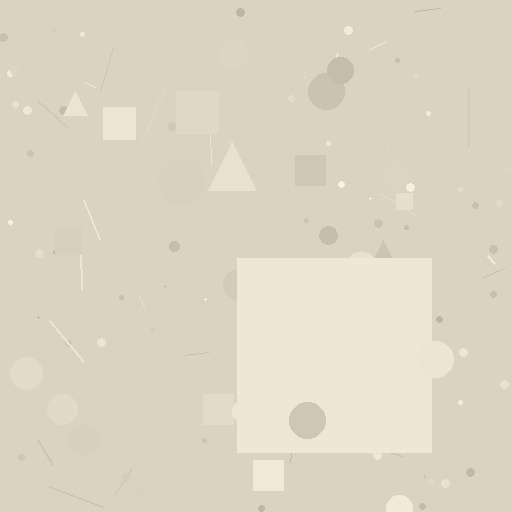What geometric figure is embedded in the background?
A square is embedded in the background.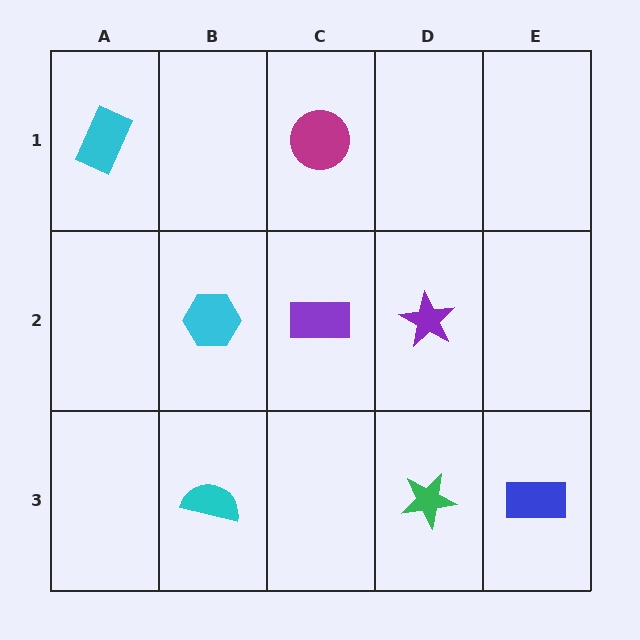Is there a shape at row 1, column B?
No, that cell is empty.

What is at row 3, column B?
A cyan semicircle.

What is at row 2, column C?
A purple rectangle.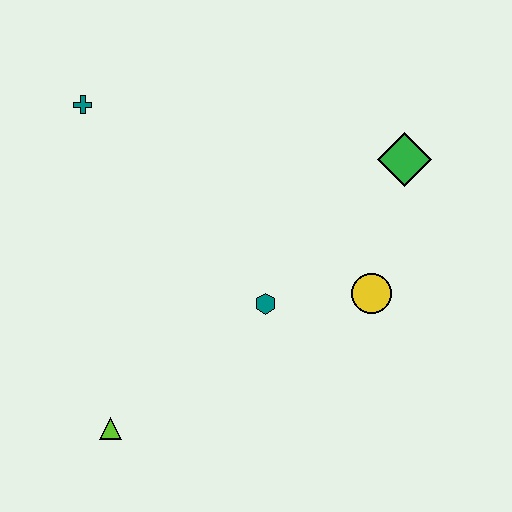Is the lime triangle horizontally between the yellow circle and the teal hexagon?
No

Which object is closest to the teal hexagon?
The yellow circle is closest to the teal hexagon.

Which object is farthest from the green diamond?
The lime triangle is farthest from the green diamond.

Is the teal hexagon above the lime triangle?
Yes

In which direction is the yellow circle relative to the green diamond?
The yellow circle is below the green diamond.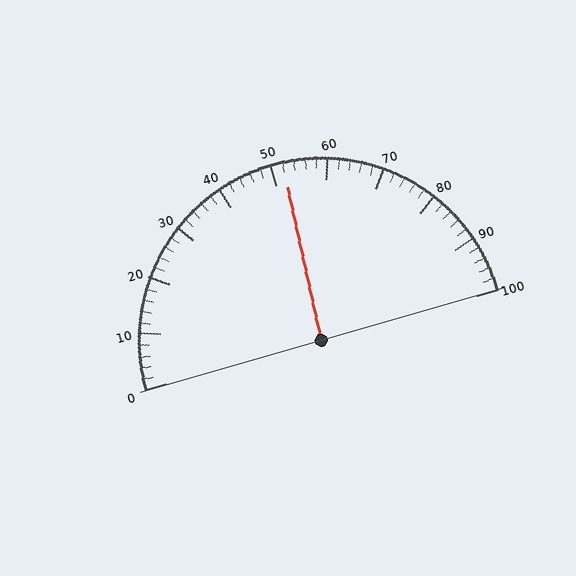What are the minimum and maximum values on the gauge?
The gauge ranges from 0 to 100.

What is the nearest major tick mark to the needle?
The nearest major tick mark is 50.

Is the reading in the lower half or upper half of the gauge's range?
The reading is in the upper half of the range (0 to 100).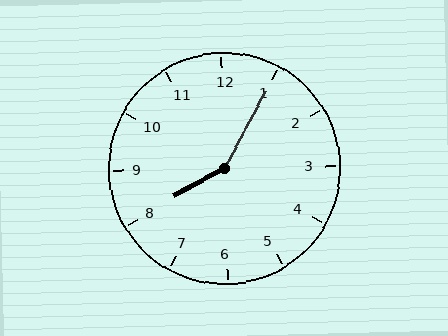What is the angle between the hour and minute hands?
Approximately 148 degrees.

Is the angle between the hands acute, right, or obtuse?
It is obtuse.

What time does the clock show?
8:05.